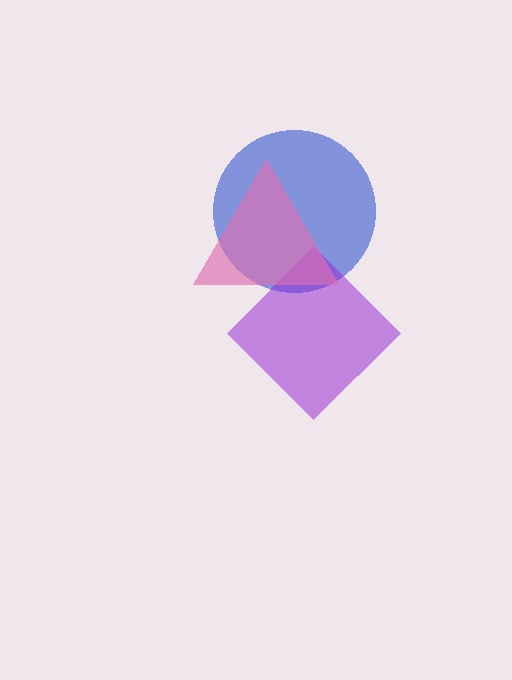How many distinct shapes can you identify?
There are 3 distinct shapes: a blue circle, a purple diamond, a pink triangle.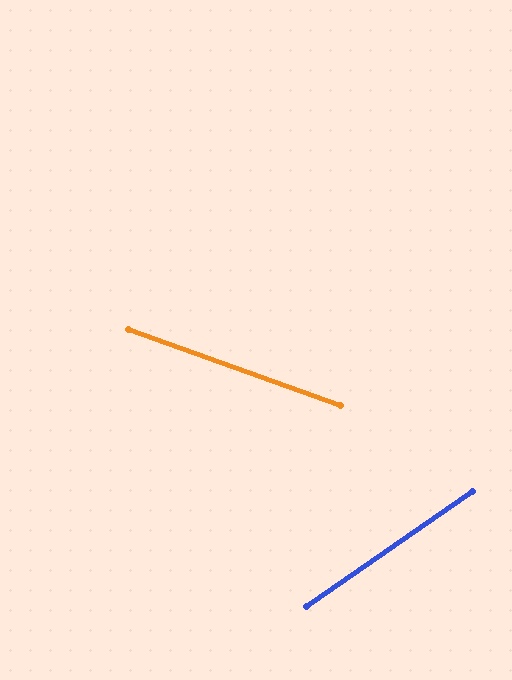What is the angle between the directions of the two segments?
Approximately 54 degrees.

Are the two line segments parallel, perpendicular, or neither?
Neither parallel nor perpendicular — they differ by about 54°.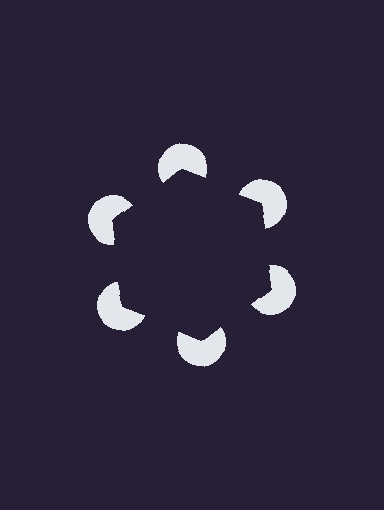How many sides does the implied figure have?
6 sides.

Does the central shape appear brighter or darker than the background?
It typically appears slightly darker than the background, even though no actual brightness change is drawn.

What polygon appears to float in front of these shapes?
An illusory hexagon — its edges are inferred from the aligned wedge cuts in the pac-man discs, not physically drawn.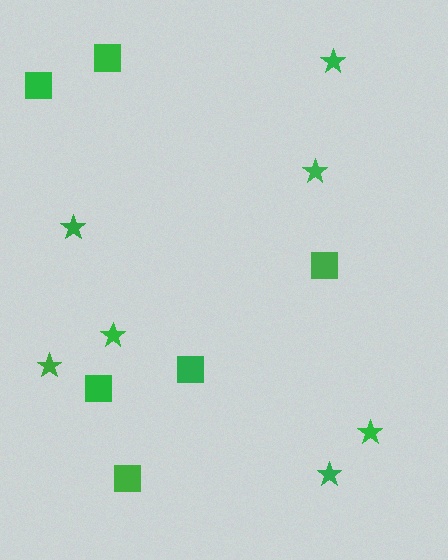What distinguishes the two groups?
There are 2 groups: one group of stars (7) and one group of squares (6).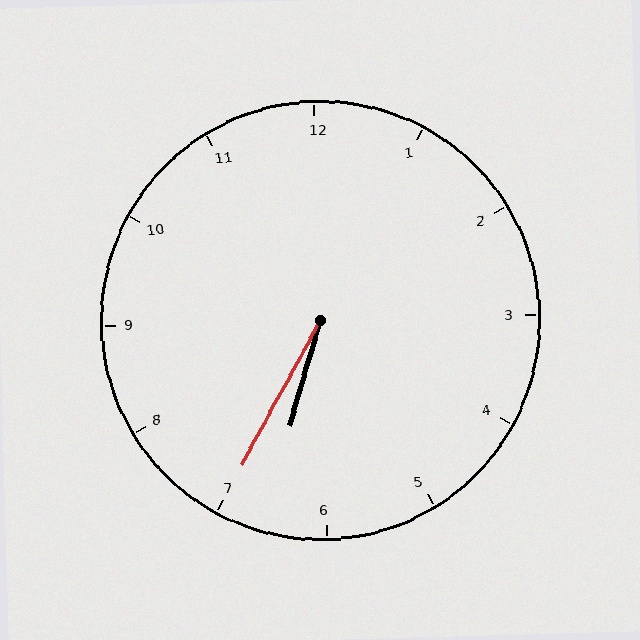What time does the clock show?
6:35.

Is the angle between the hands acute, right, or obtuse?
It is acute.